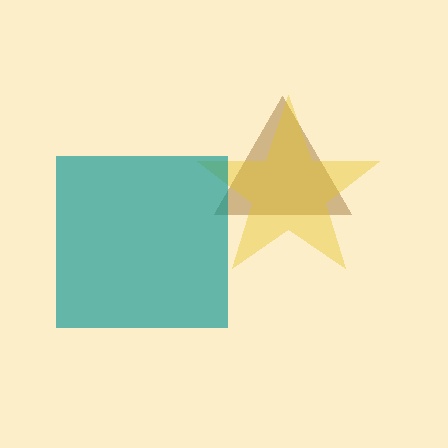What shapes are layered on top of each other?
The layered shapes are: a brown triangle, a yellow star, a teal square.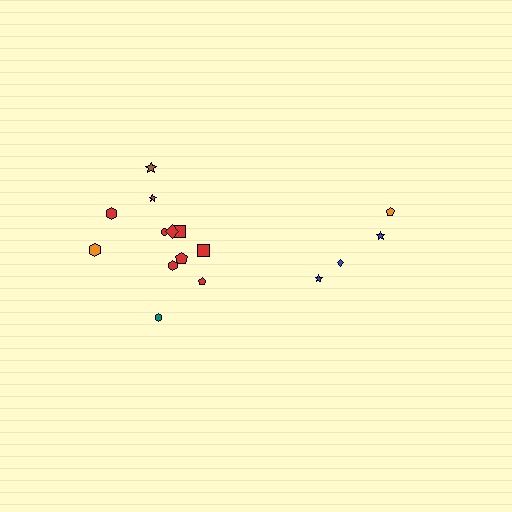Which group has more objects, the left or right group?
The left group.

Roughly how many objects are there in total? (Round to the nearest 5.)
Roughly 15 objects in total.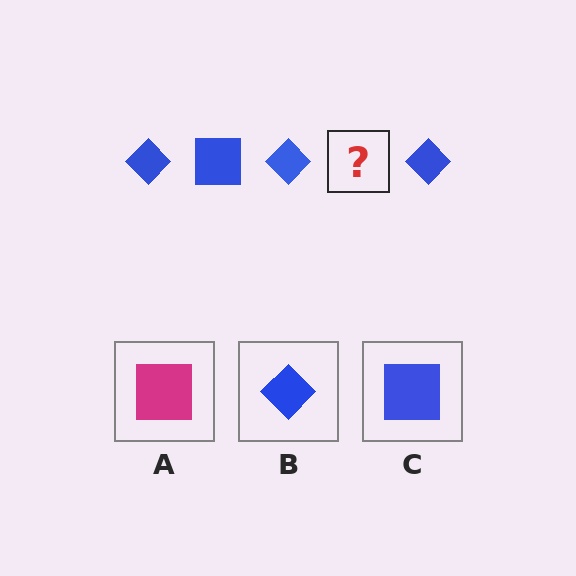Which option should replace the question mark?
Option C.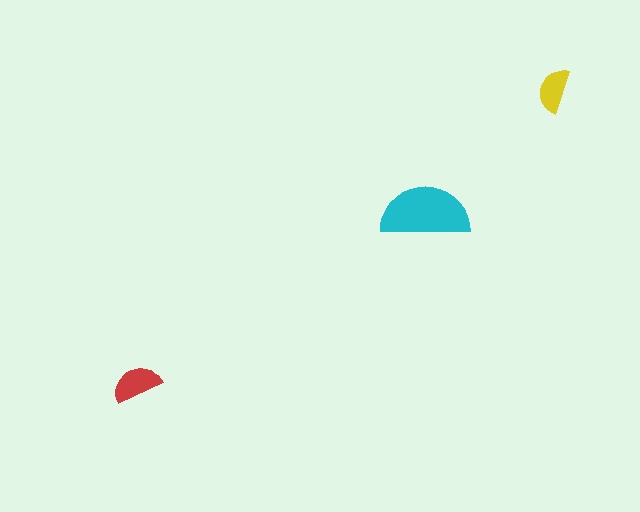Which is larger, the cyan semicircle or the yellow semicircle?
The cyan one.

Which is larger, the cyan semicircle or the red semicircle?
The cyan one.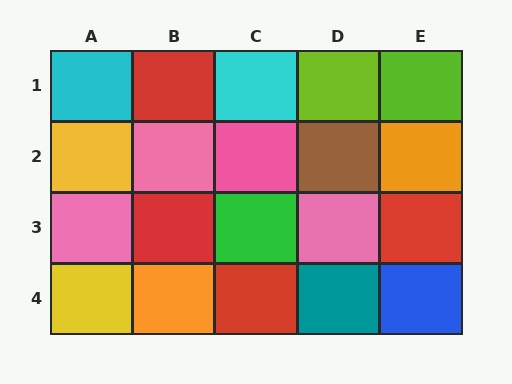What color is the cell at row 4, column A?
Yellow.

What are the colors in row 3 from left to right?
Pink, red, green, pink, red.